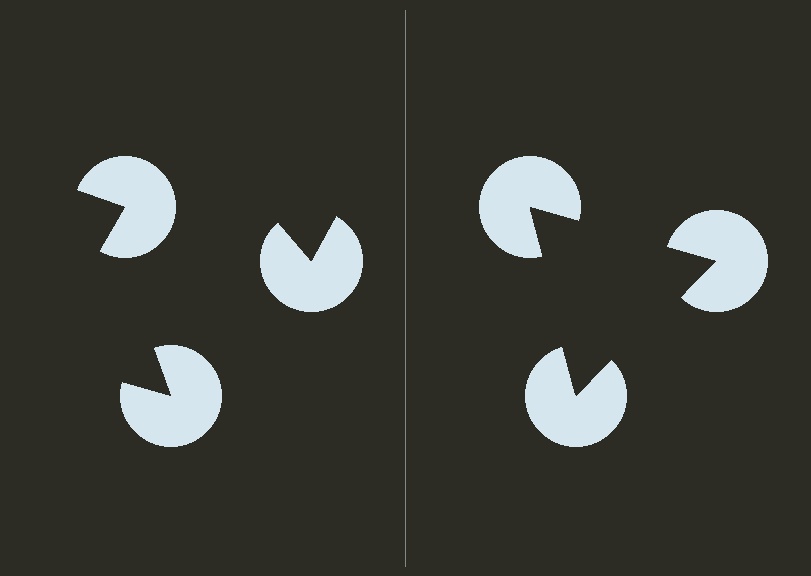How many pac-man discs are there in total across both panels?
6 — 3 on each side.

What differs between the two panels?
The pac-man discs are positioned identically on both sides; only the wedge orientations differ. On the right they align to a triangle; on the left they are misaligned.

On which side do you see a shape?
An illusory triangle appears on the right side. On the left side the wedge cuts are rotated, so no coherent shape forms.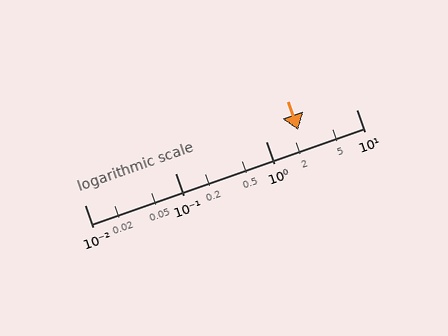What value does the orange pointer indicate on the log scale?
The pointer indicates approximately 2.3.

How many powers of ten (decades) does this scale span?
The scale spans 3 decades, from 0.01 to 10.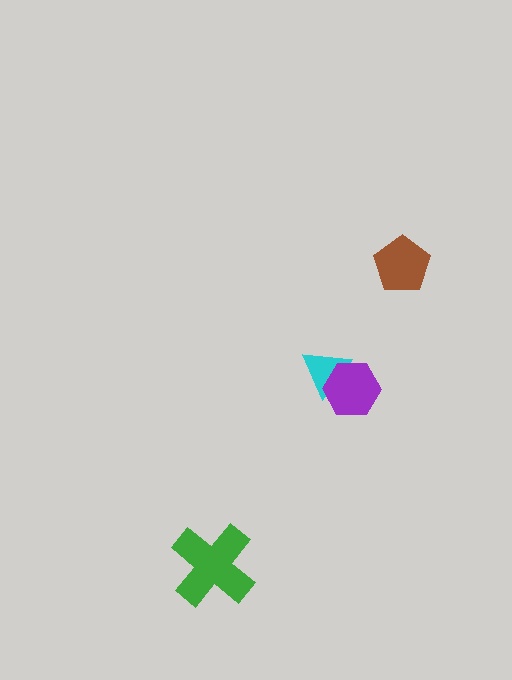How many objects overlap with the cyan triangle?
1 object overlaps with the cyan triangle.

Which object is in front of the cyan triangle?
The purple hexagon is in front of the cyan triangle.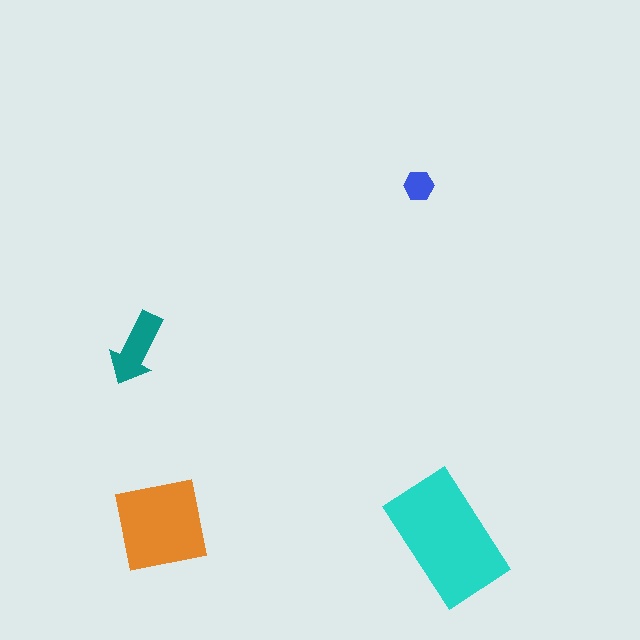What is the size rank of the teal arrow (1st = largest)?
3rd.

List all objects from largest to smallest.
The cyan rectangle, the orange square, the teal arrow, the blue hexagon.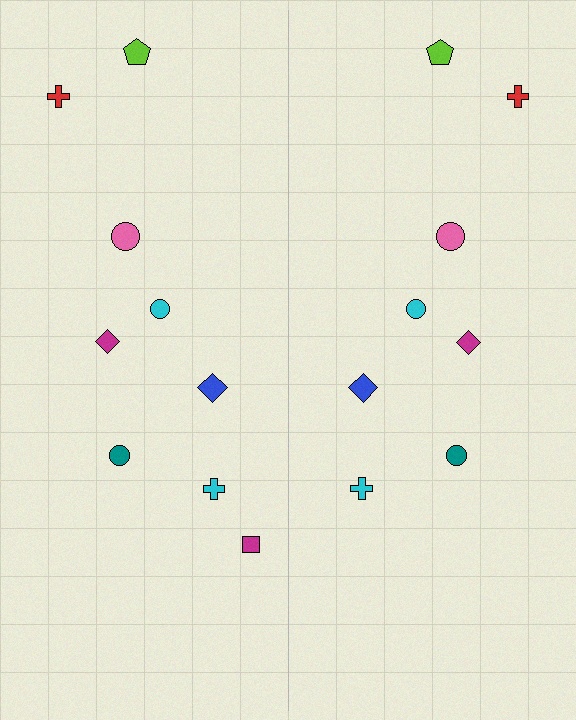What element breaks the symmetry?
A magenta square is missing from the right side.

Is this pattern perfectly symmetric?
No, the pattern is not perfectly symmetric. A magenta square is missing from the right side.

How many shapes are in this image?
There are 17 shapes in this image.